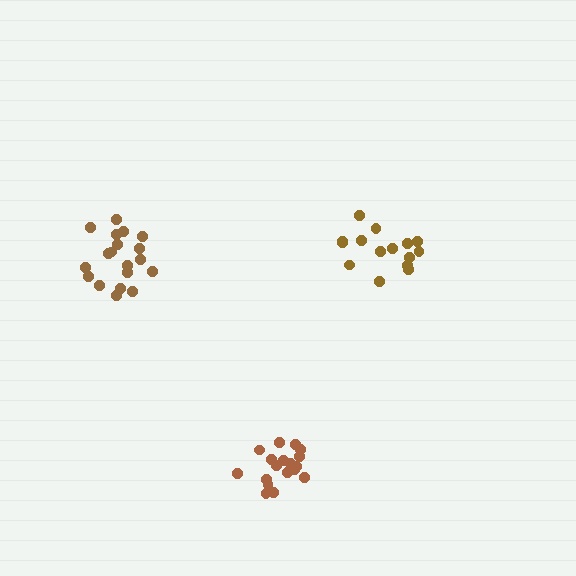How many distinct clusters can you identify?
There are 3 distinct clusters.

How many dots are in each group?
Group 1: 15 dots, Group 2: 18 dots, Group 3: 19 dots (52 total).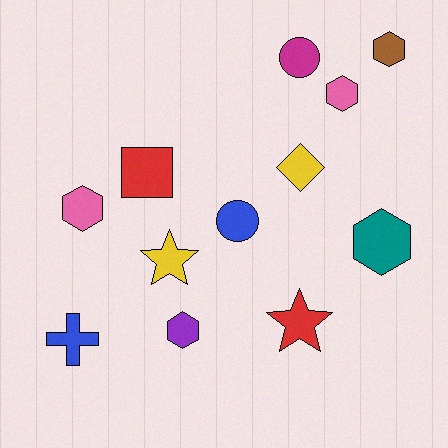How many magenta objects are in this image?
There is 1 magenta object.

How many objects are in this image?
There are 12 objects.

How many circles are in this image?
There are 2 circles.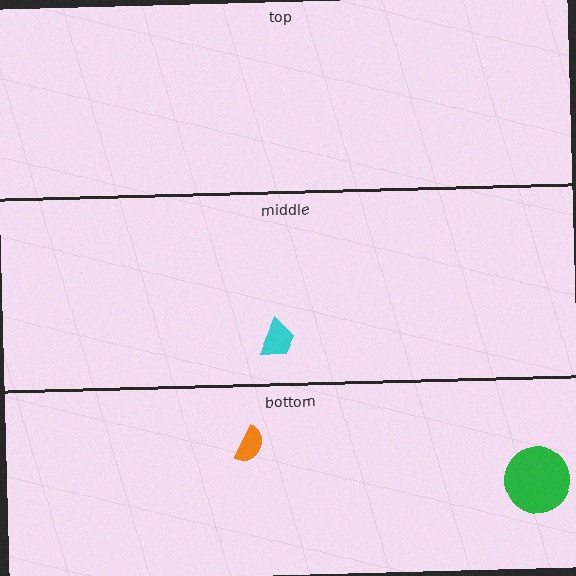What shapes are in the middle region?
The cyan trapezoid.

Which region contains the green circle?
The bottom region.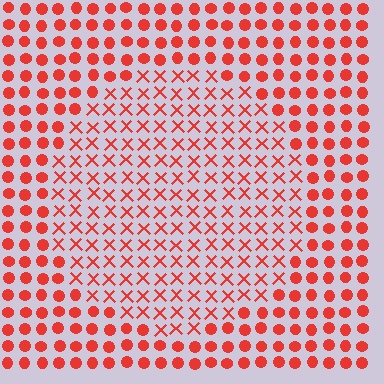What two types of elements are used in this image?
The image uses X marks inside the circle region and circles outside it.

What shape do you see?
I see a circle.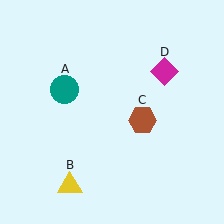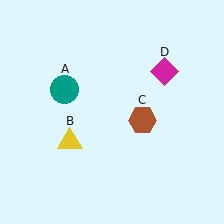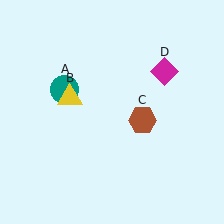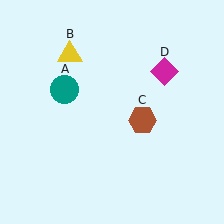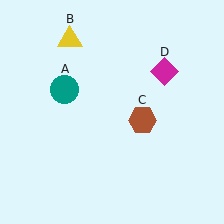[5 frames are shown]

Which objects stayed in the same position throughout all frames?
Teal circle (object A) and brown hexagon (object C) and magenta diamond (object D) remained stationary.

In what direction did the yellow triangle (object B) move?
The yellow triangle (object B) moved up.